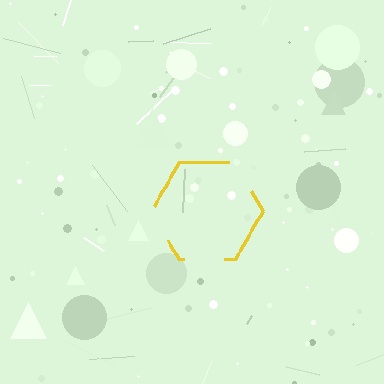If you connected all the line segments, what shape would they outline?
They would outline a hexagon.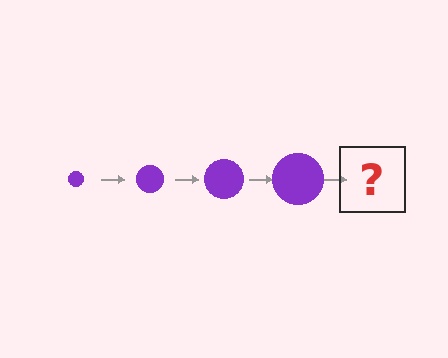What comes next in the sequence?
The next element should be a purple circle, larger than the previous one.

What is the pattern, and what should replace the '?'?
The pattern is that the circle gets progressively larger each step. The '?' should be a purple circle, larger than the previous one.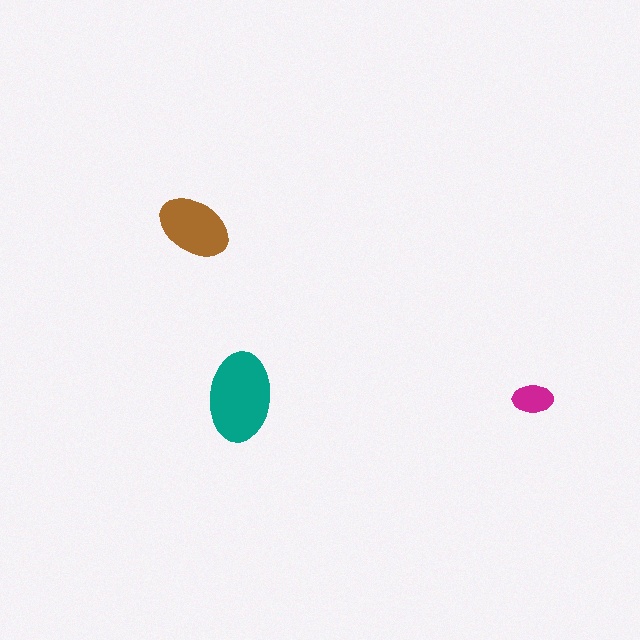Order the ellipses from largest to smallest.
the teal one, the brown one, the magenta one.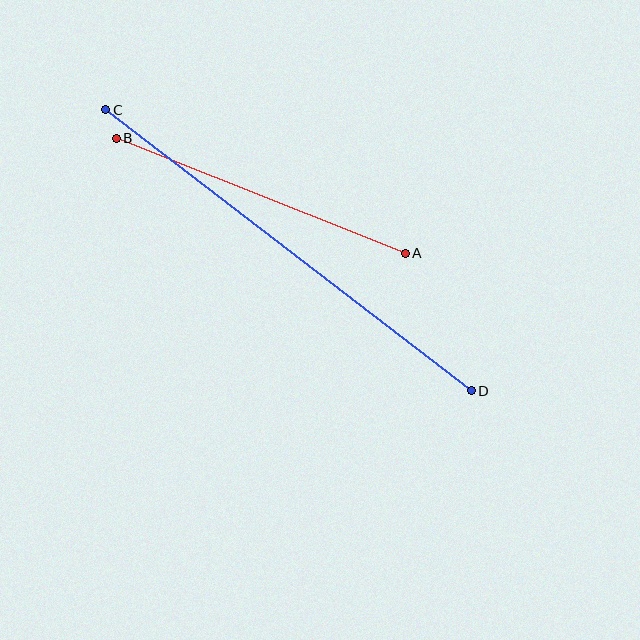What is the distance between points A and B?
The distance is approximately 311 pixels.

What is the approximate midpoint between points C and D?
The midpoint is at approximately (288, 250) pixels.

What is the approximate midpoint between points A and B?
The midpoint is at approximately (261, 196) pixels.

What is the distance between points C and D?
The distance is approximately 461 pixels.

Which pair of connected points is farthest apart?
Points C and D are farthest apart.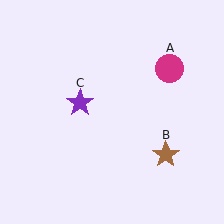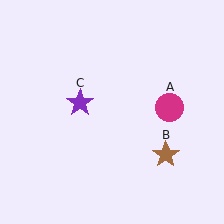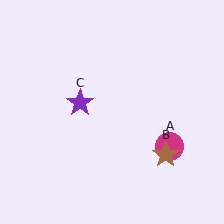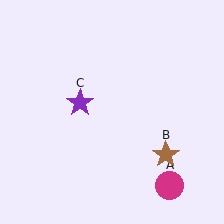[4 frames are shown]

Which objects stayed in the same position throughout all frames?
Brown star (object B) and purple star (object C) remained stationary.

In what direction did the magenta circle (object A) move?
The magenta circle (object A) moved down.